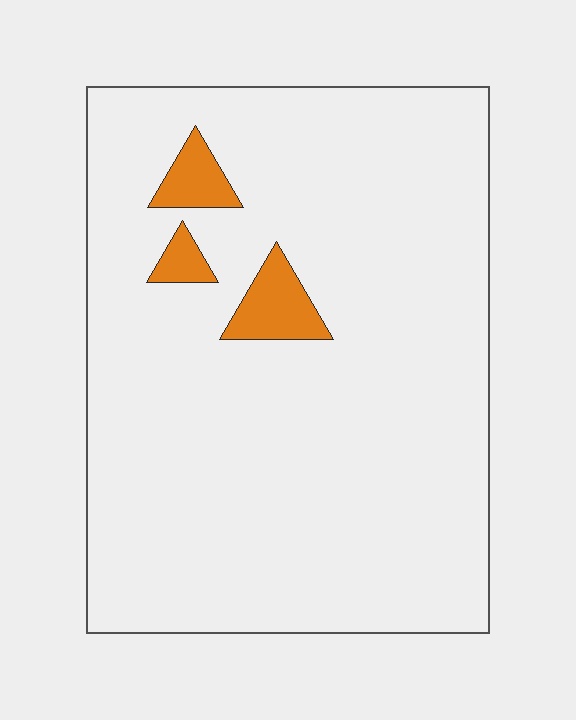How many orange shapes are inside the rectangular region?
3.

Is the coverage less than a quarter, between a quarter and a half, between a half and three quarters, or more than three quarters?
Less than a quarter.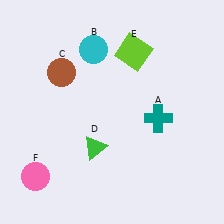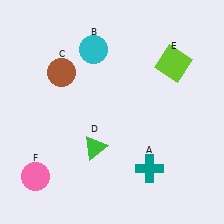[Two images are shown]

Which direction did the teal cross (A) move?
The teal cross (A) moved down.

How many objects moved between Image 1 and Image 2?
2 objects moved between the two images.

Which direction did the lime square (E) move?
The lime square (E) moved right.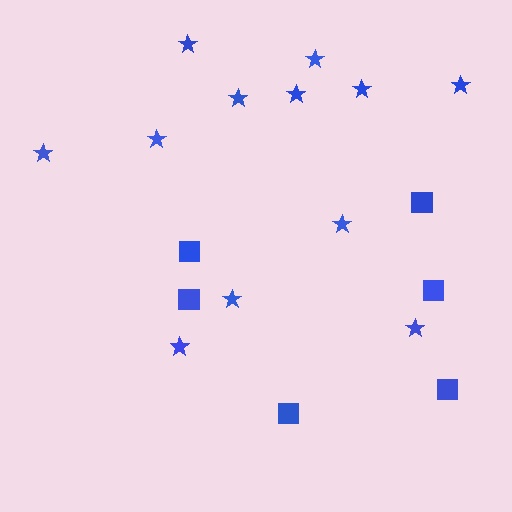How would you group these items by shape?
There are 2 groups: one group of stars (12) and one group of squares (6).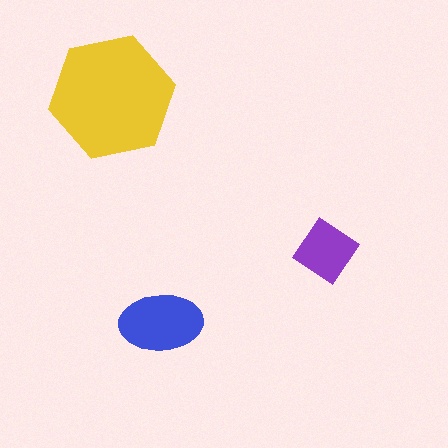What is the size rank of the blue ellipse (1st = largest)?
2nd.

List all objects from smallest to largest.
The purple diamond, the blue ellipse, the yellow hexagon.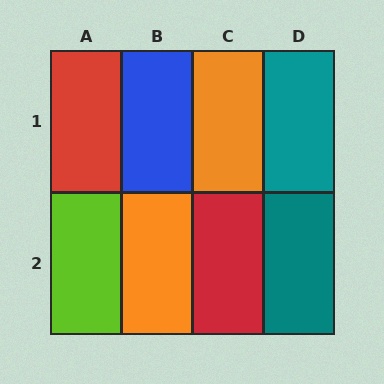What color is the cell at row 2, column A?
Lime.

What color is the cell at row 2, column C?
Red.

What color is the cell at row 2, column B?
Orange.